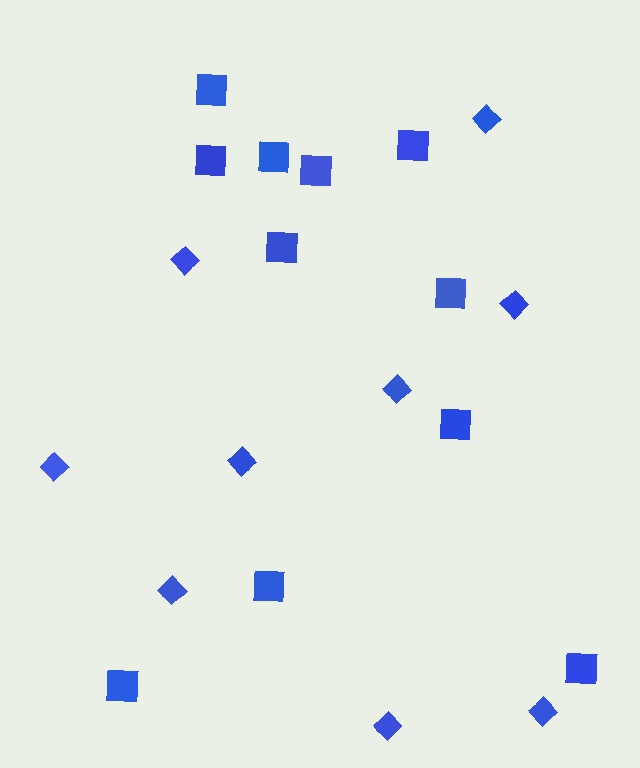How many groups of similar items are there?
There are 2 groups: one group of squares (11) and one group of diamonds (9).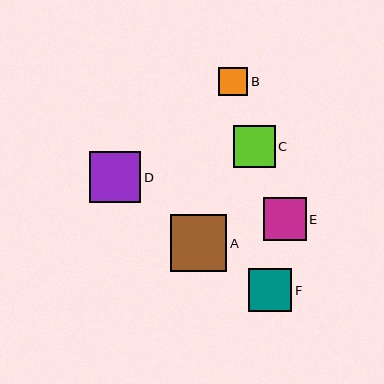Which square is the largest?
Square A is the largest with a size of approximately 57 pixels.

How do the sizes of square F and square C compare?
Square F and square C are approximately the same size.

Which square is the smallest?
Square B is the smallest with a size of approximately 29 pixels.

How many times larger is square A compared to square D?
Square A is approximately 1.1 times the size of square D.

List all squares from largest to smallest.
From largest to smallest: A, D, E, F, C, B.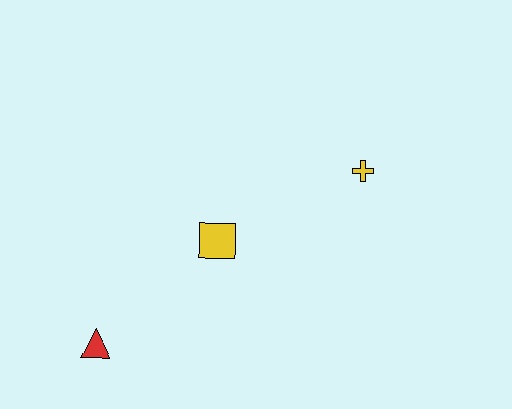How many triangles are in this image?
There is 1 triangle.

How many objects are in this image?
There are 3 objects.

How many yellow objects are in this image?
There are 2 yellow objects.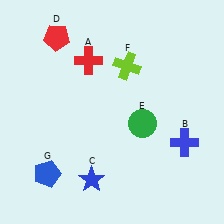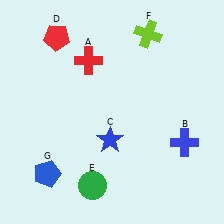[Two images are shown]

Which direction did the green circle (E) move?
The green circle (E) moved down.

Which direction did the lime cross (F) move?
The lime cross (F) moved up.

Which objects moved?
The objects that moved are: the blue star (C), the green circle (E), the lime cross (F).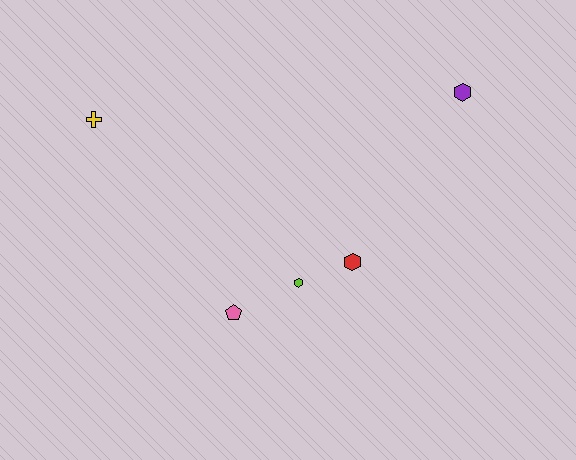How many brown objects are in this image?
There are no brown objects.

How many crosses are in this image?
There is 1 cross.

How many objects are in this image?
There are 5 objects.